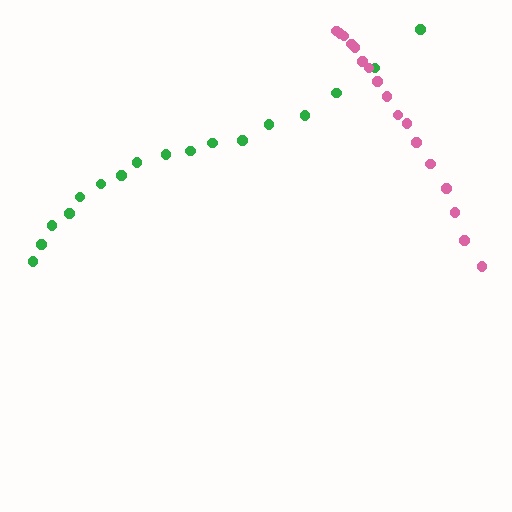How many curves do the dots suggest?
There are 2 distinct paths.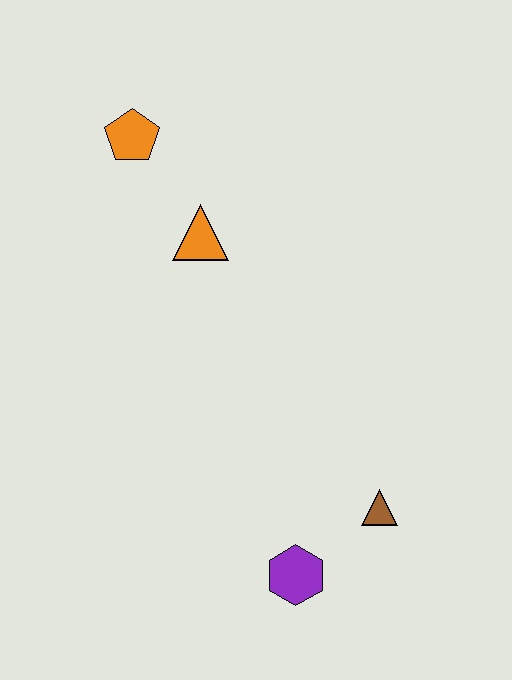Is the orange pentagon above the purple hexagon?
Yes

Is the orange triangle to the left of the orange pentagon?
No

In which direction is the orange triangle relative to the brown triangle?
The orange triangle is above the brown triangle.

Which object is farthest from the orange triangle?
The purple hexagon is farthest from the orange triangle.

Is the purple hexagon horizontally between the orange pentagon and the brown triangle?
Yes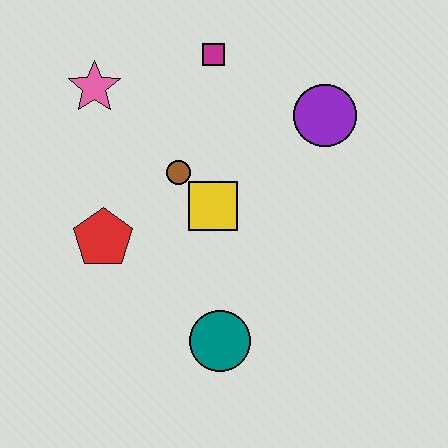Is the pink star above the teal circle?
Yes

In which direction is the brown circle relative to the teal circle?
The brown circle is above the teal circle.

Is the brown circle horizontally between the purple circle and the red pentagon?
Yes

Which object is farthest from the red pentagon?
The purple circle is farthest from the red pentagon.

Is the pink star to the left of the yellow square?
Yes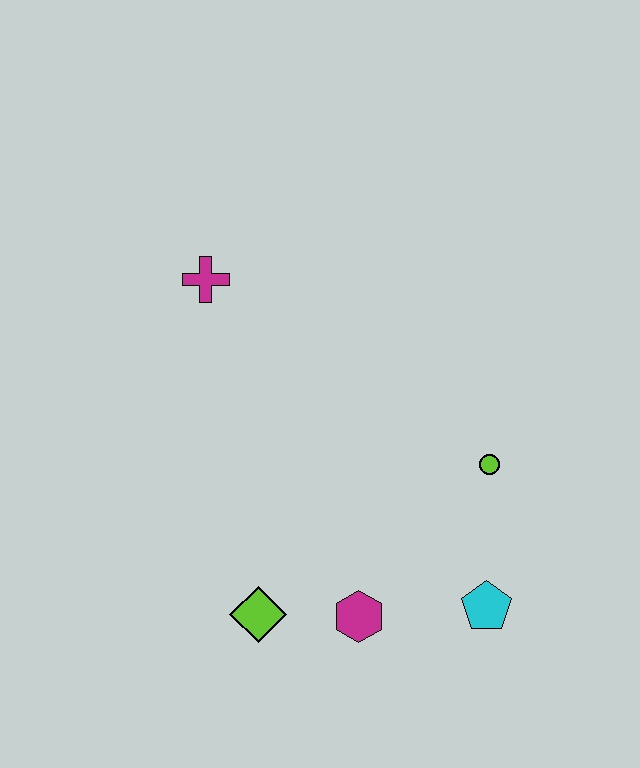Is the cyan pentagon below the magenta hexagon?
No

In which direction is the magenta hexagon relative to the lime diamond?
The magenta hexagon is to the right of the lime diamond.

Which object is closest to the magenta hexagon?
The lime diamond is closest to the magenta hexagon.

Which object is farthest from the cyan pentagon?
The magenta cross is farthest from the cyan pentagon.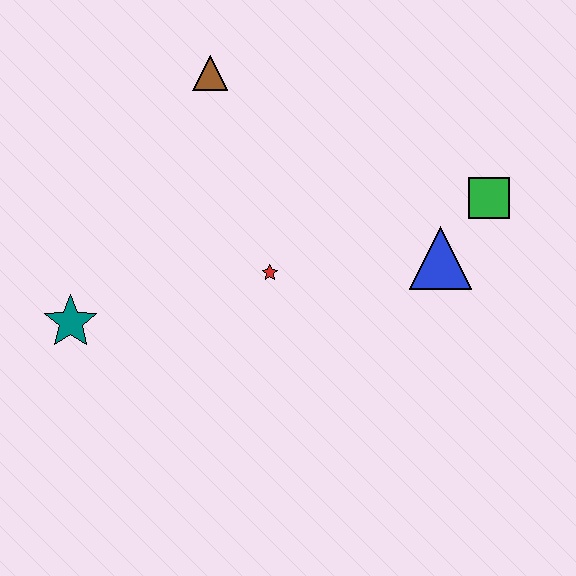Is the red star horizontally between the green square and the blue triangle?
No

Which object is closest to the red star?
The blue triangle is closest to the red star.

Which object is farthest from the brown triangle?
The green square is farthest from the brown triangle.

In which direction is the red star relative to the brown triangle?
The red star is below the brown triangle.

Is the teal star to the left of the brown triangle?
Yes